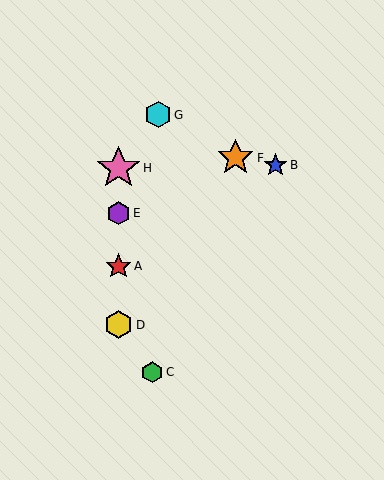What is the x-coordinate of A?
Object A is at x≈119.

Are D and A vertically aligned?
Yes, both are at x≈119.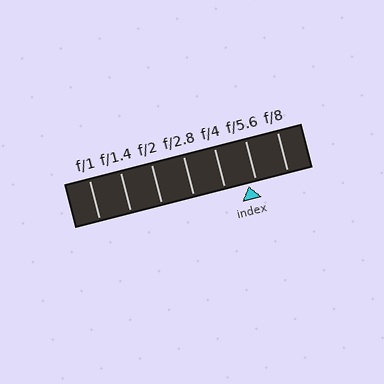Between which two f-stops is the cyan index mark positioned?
The index mark is between f/4 and f/5.6.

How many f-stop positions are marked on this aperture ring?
There are 7 f-stop positions marked.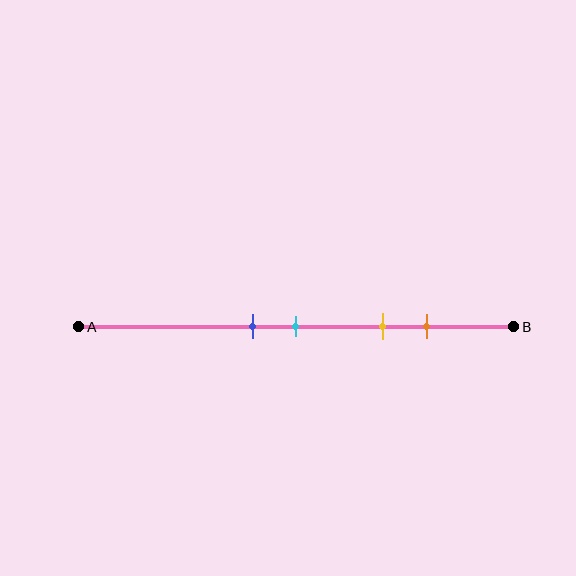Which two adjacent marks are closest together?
The blue and cyan marks are the closest adjacent pair.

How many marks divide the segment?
There are 4 marks dividing the segment.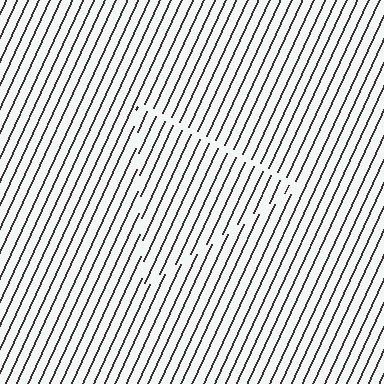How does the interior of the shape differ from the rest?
The interior of the shape contains the same grating, shifted by half a period — the contour is defined by the phase discontinuity where line-ends from the inner and outer gratings abut.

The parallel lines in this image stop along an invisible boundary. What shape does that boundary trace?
An illusory triangle. The interior of the shape contains the same grating, shifted by half a period — the contour is defined by the phase discontinuity where line-ends from the inner and outer gratings abut.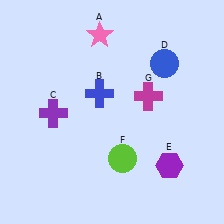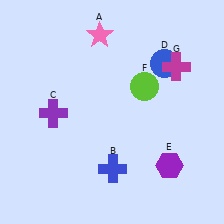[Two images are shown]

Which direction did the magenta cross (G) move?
The magenta cross (G) moved up.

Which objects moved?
The objects that moved are: the blue cross (B), the lime circle (F), the magenta cross (G).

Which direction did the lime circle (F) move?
The lime circle (F) moved up.